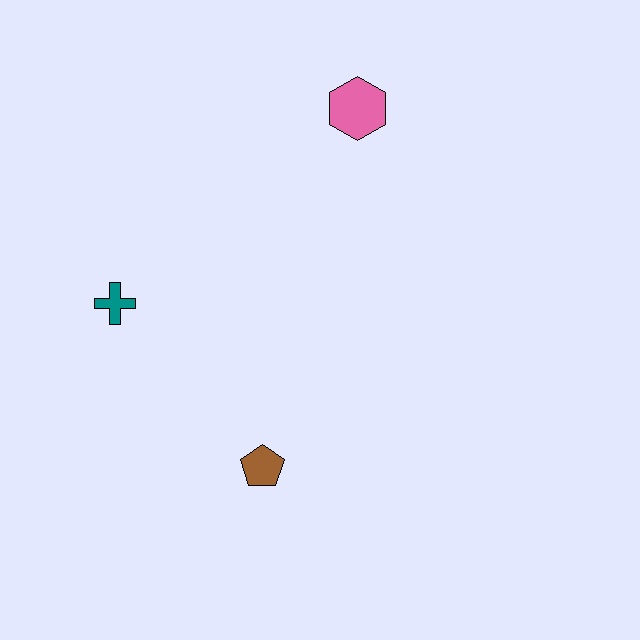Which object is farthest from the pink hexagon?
The brown pentagon is farthest from the pink hexagon.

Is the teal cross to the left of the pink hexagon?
Yes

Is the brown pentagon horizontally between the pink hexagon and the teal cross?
Yes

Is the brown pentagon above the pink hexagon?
No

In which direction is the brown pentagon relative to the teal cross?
The brown pentagon is below the teal cross.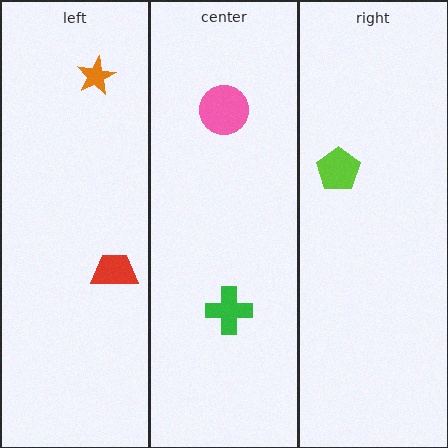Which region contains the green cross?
The center region.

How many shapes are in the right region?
1.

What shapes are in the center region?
The pink circle, the green cross.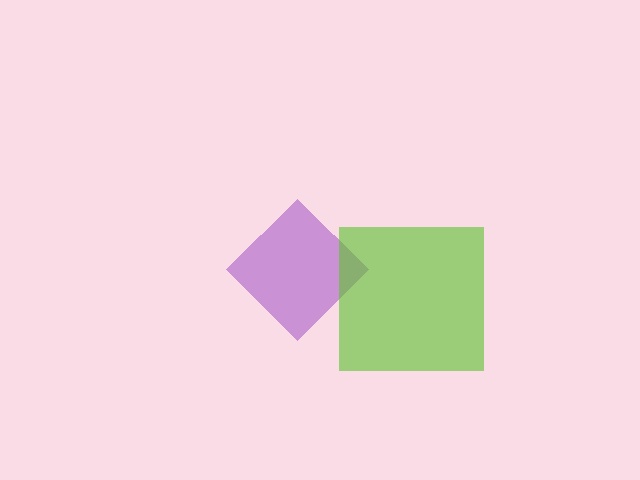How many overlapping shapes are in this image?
There are 2 overlapping shapes in the image.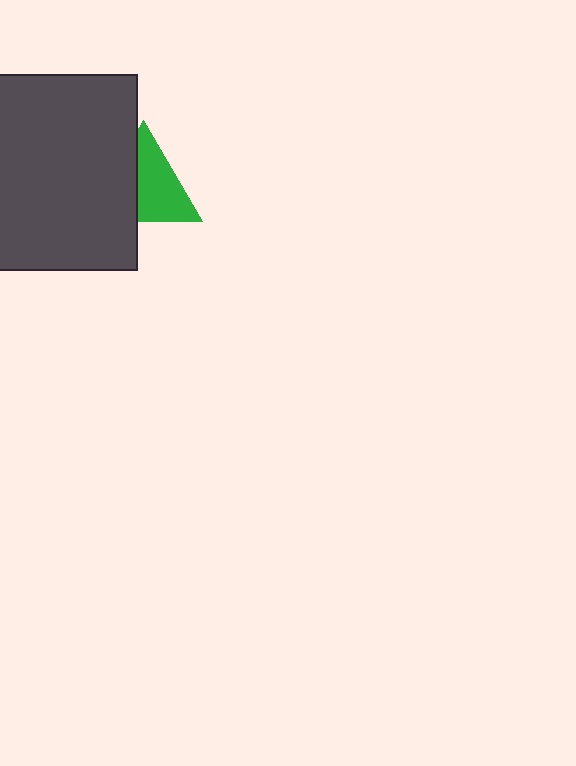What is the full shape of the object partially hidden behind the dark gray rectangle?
The partially hidden object is a green triangle.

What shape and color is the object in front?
The object in front is a dark gray rectangle.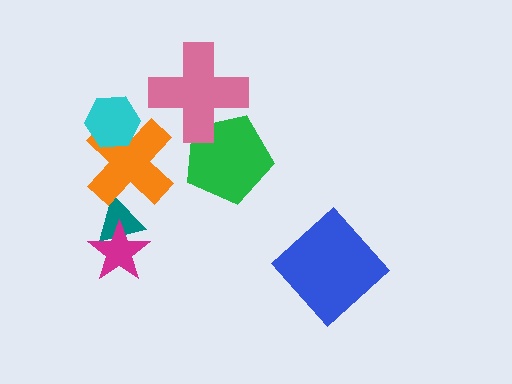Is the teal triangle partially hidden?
Yes, it is partially covered by another shape.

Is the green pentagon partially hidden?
Yes, it is partially covered by another shape.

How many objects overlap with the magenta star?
1 object overlaps with the magenta star.